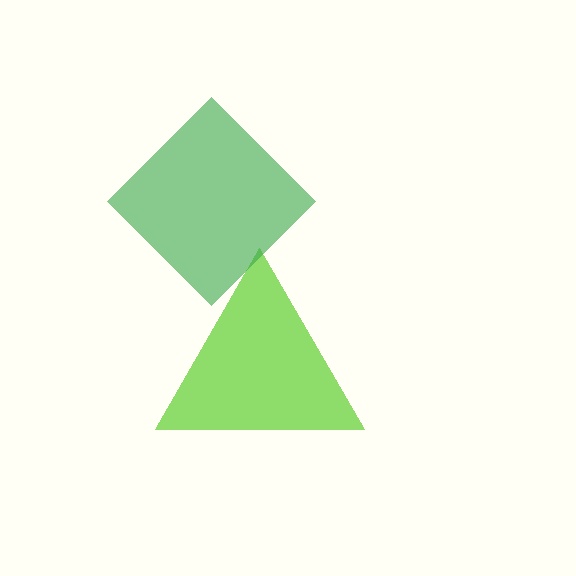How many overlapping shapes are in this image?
There are 2 overlapping shapes in the image.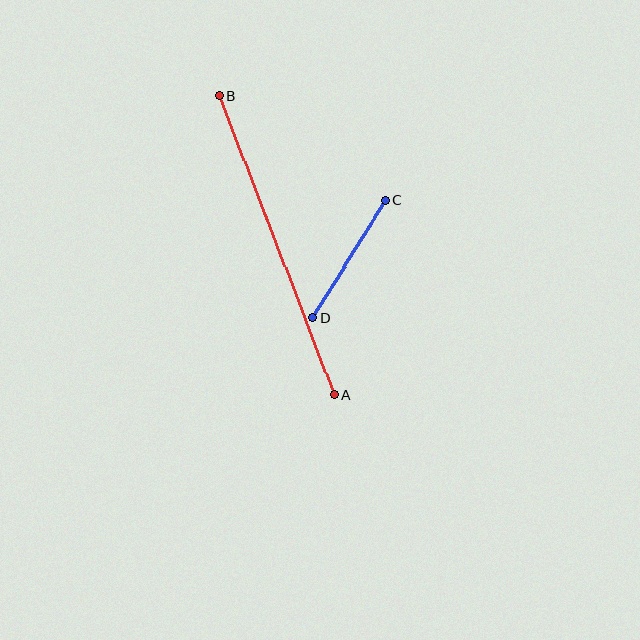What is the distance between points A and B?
The distance is approximately 320 pixels.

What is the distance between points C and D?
The distance is approximately 138 pixels.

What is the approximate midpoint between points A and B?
The midpoint is at approximately (277, 245) pixels.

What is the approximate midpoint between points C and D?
The midpoint is at approximately (349, 259) pixels.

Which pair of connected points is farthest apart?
Points A and B are farthest apart.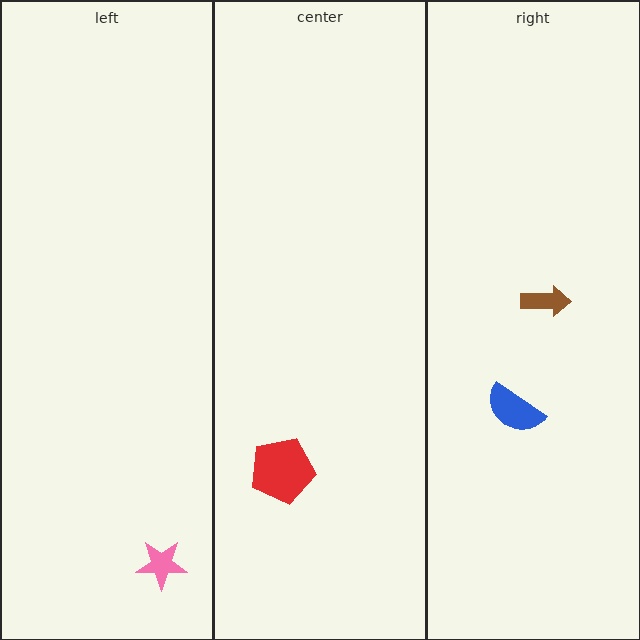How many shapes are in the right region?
2.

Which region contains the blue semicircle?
The right region.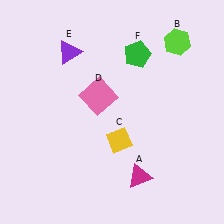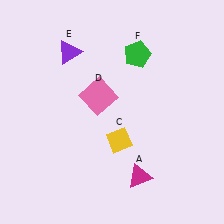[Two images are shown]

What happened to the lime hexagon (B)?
The lime hexagon (B) was removed in Image 2. It was in the top-right area of Image 1.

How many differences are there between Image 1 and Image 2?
There is 1 difference between the two images.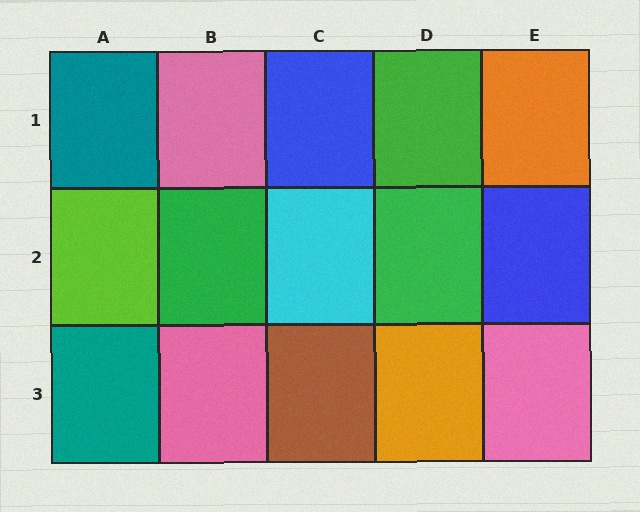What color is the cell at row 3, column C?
Brown.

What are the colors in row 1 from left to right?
Teal, pink, blue, green, orange.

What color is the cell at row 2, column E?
Blue.